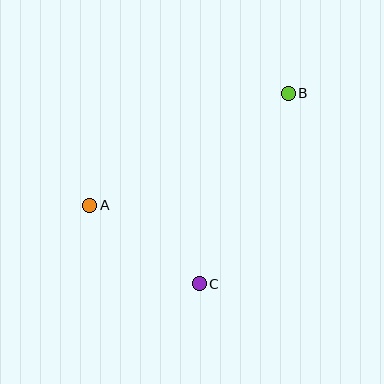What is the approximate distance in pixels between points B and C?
The distance between B and C is approximately 210 pixels.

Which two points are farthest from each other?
Points A and B are farthest from each other.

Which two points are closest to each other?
Points A and C are closest to each other.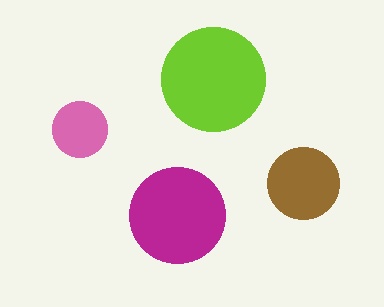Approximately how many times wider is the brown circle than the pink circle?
About 1.5 times wider.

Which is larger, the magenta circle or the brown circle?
The magenta one.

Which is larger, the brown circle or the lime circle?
The lime one.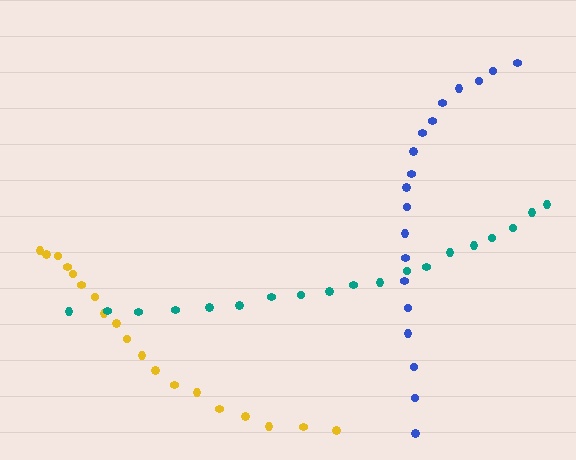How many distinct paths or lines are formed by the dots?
There are 3 distinct paths.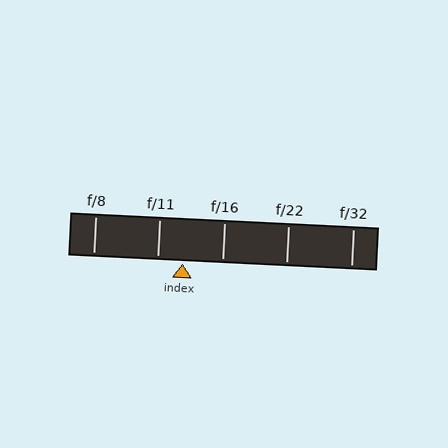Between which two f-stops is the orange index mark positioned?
The index mark is between f/11 and f/16.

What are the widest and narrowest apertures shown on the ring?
The widest aperture shown is f/8 and the narrowest is f/32.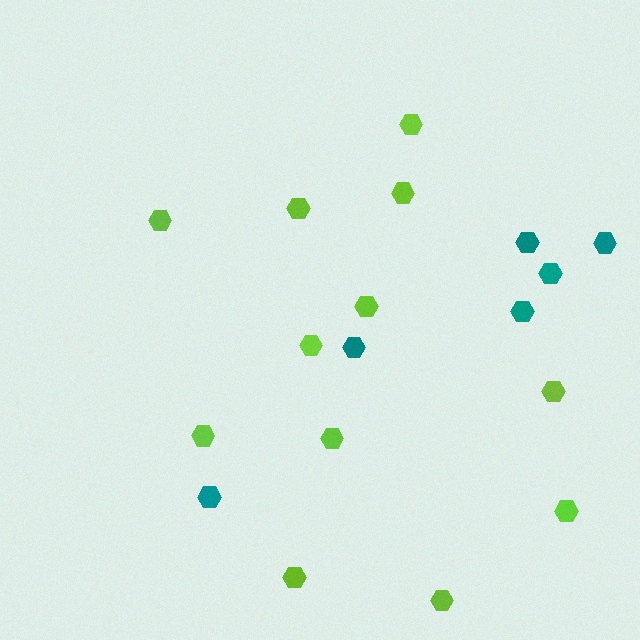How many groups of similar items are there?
There are 2 groups: one group of teal hexagons (6) and one group of lime hexagons (12).